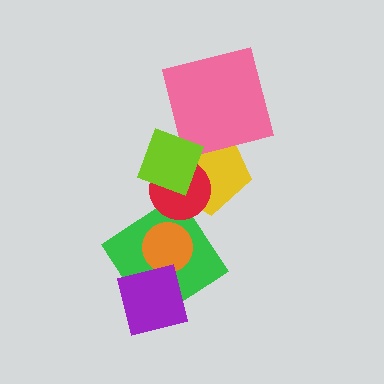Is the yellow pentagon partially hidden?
Yes, it is partially covered by another shape.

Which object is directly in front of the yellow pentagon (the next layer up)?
The pink square is directly in front of the yellow pentagon.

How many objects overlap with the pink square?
1 object overlaps with the pink square.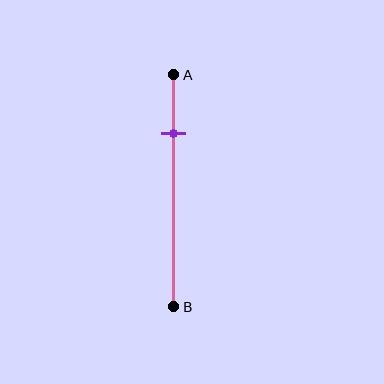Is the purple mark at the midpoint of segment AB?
No, the mark is at about 25% from A, not at the 50% midpoint.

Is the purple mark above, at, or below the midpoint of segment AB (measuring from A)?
The purple mark is above the midpoint of segment AB.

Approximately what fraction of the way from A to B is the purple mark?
The purple mark is approximately 25% of the way from A to B.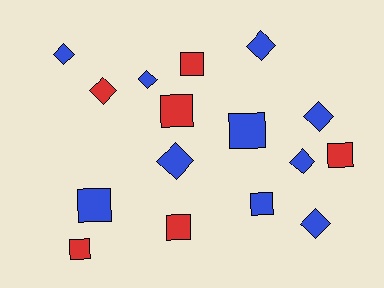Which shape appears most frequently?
Diamond, with 8 objects.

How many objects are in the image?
There are 16 objects.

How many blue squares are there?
There are 3 blue squares.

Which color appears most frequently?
Blue, with 10 objects.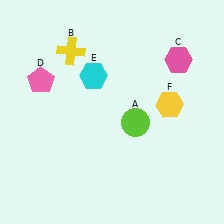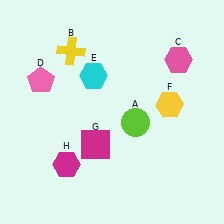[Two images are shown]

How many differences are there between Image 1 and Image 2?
There are 2 differences between the two images.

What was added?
A magenta square (G), a magenta hexagon (H) were added in Image 2.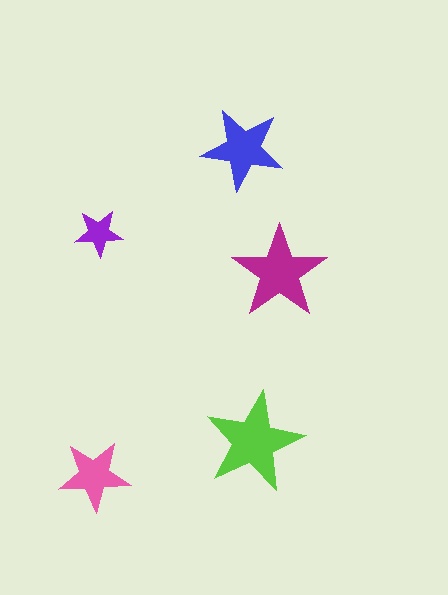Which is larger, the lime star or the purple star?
The lime one.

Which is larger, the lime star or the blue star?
The lime one.